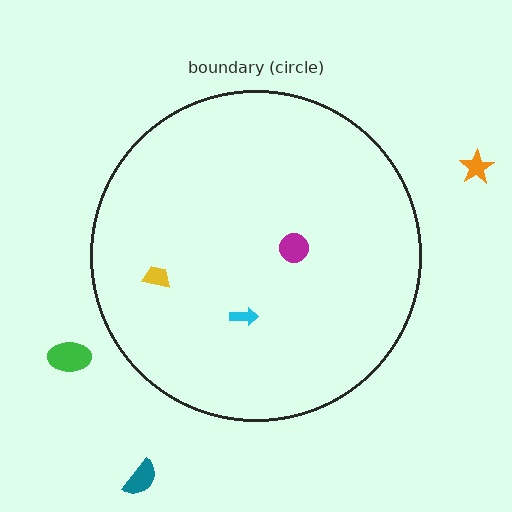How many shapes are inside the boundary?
3 inside, 3 outside.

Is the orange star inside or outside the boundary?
Outside.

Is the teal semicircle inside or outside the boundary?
Outside.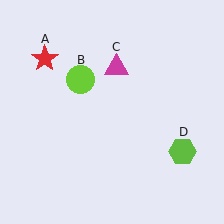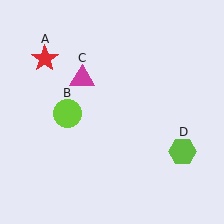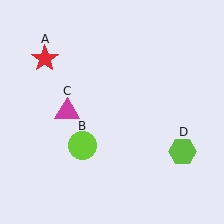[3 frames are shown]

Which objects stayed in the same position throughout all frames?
Red star (object A) and lime hexagon (object D) remained stationary.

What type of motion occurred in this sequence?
The lime circle (object B), magenta triangle (object C) rotated counterclockwise around the center of the scene.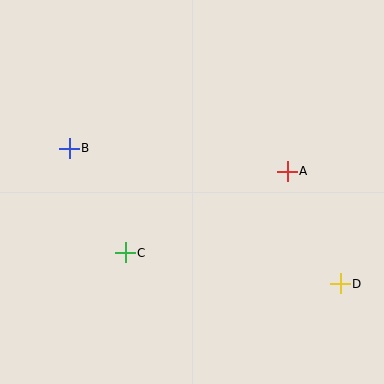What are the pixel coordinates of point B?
Point B is at (69, 148).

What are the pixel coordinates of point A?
Point A is at (287, 171).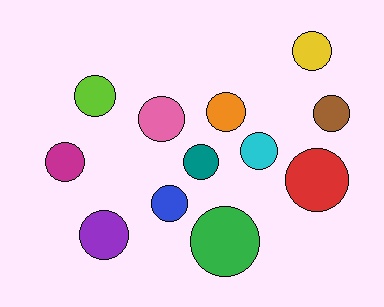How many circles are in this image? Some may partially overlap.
There are 12 circles.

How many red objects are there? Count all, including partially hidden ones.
There is 1 red object.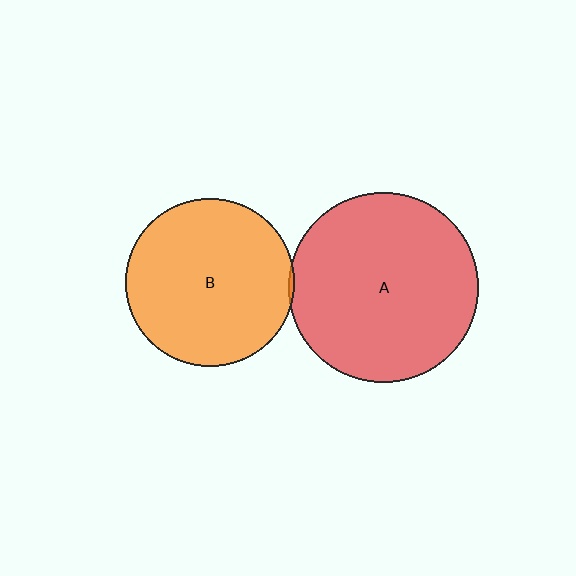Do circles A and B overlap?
Yes.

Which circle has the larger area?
Circle A (red).